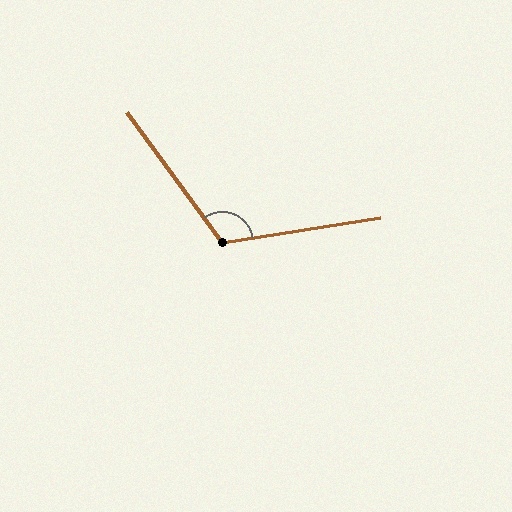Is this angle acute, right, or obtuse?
It is obtuse.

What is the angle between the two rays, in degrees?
Approximately 117 degrees.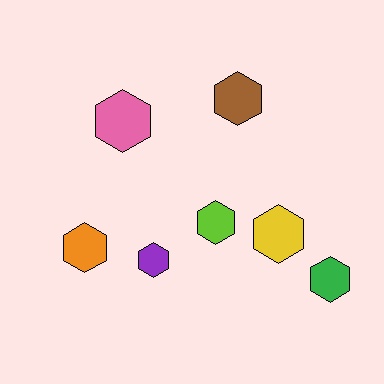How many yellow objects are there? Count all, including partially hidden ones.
There is 1 yellow object.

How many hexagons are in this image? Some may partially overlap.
There are 7 hexagons.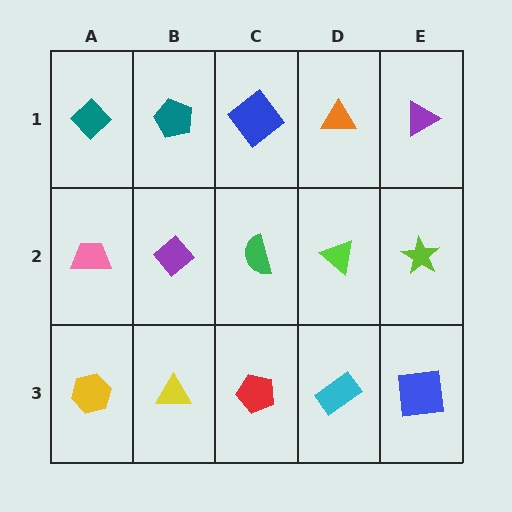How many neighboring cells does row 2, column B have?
4.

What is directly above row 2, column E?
A purple triangle.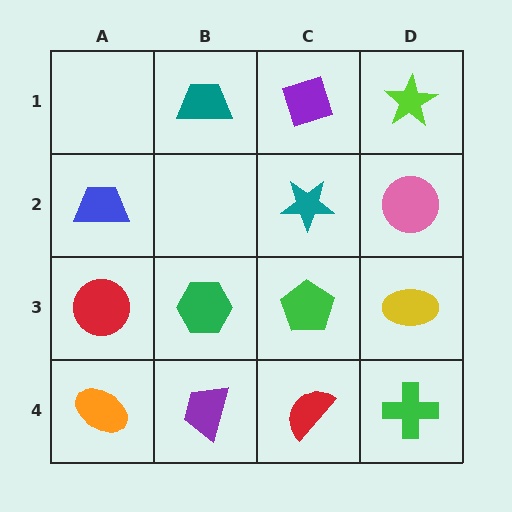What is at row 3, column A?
A red circle.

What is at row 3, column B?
A green hexagon.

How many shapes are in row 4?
4 shapes.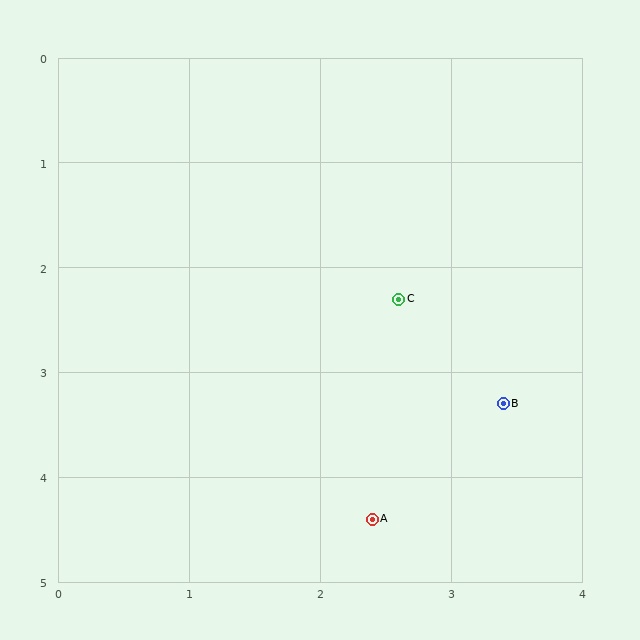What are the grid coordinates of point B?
Point B is at approximately (3.4, 3.3).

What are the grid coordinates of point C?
Point C is at approximately (2.6, 2.3).